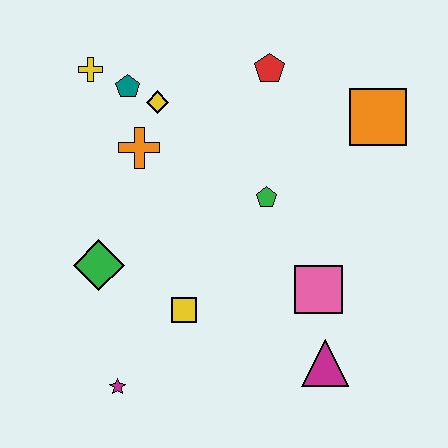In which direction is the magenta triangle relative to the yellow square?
The magenta triangle is to the right of the yellow square.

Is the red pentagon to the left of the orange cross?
No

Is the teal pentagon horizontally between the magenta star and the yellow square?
Yes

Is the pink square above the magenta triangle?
Yes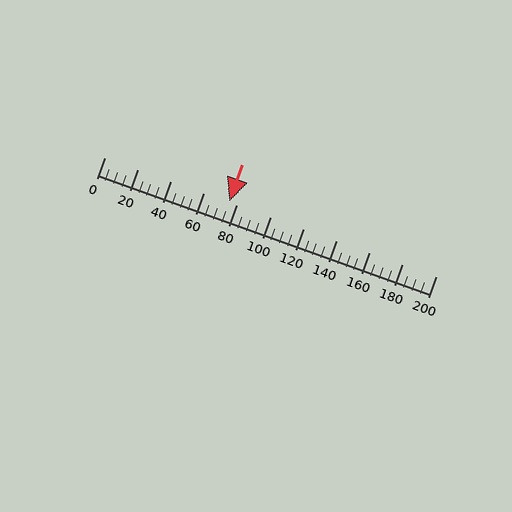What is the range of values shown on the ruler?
The ruler shows values from 0 to 200.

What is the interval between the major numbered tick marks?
The major tick marks are spaced 20 units apart.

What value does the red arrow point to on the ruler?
The red arrow points to approximately 75.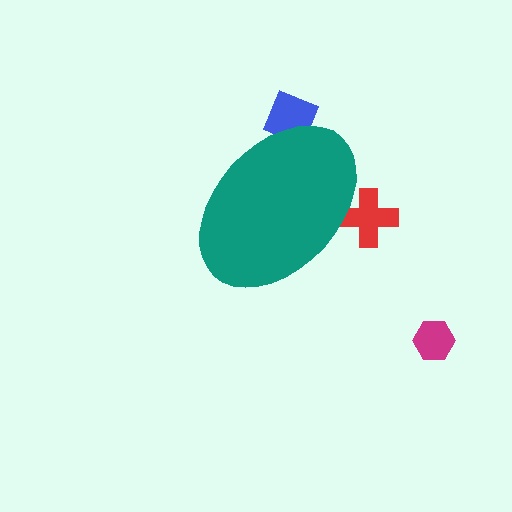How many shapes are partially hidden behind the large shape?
2 shapes are partially hidden.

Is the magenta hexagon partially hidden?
No, the magenta hexagon is fully visible.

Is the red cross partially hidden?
Yes, the red cross is partially hidden behind the teal ellipse.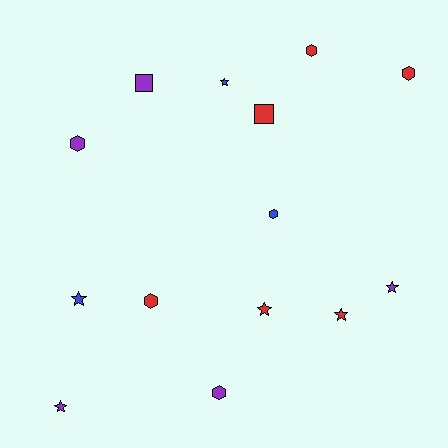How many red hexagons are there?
There are 3 red hexagons.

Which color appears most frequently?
Red, with 6 objects.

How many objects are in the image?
There are 14 objects.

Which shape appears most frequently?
Star, with 6 objects.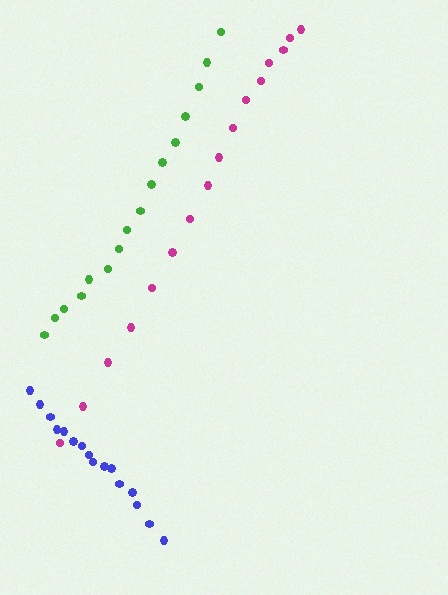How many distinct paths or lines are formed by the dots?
There are 3 distinct paths.